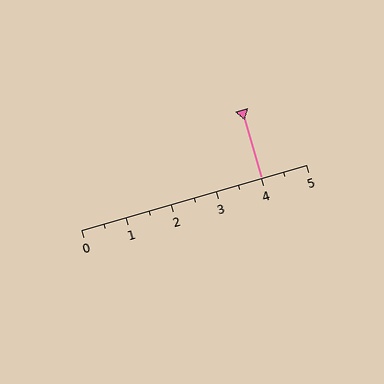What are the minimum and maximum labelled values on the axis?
The axis runs from 0 to 5.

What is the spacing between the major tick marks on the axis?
The major ticks are spaced 1 apart.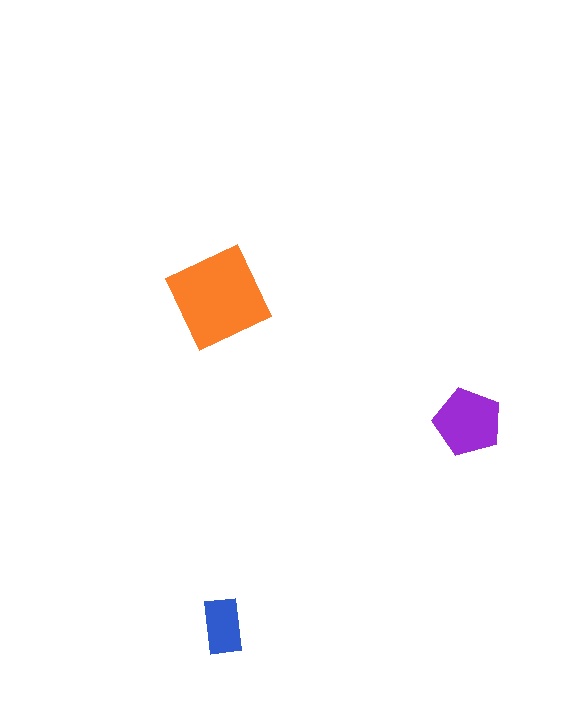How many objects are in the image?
There are 3 objects in the image.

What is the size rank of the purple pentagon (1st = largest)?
2nd.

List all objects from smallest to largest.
The blue rectangle, the purple pentagon, the orange diamond.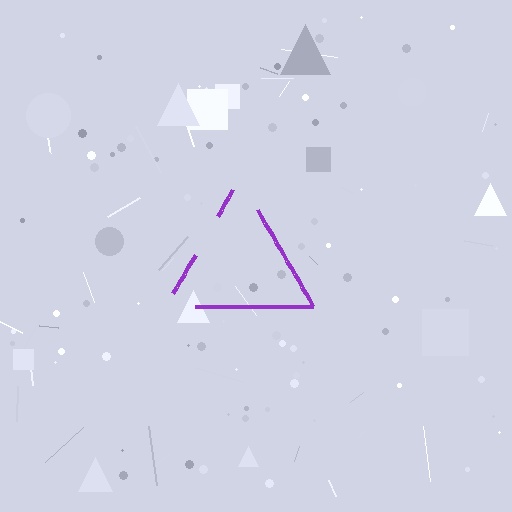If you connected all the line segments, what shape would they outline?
They would outline a triangle.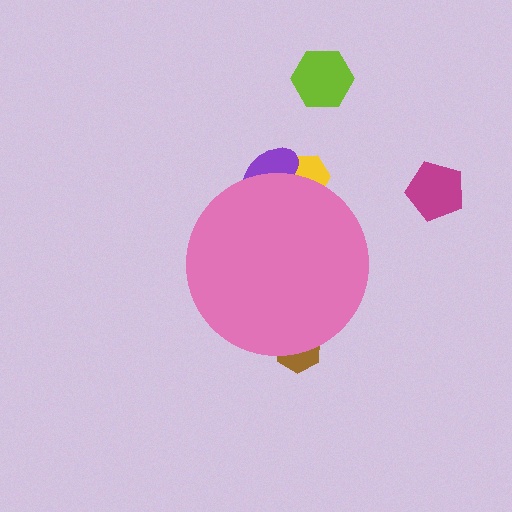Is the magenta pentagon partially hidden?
No, the magenta pentagon is fully visible.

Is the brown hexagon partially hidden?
Yes, the brown hexagon is partially hidden behind the pink circle.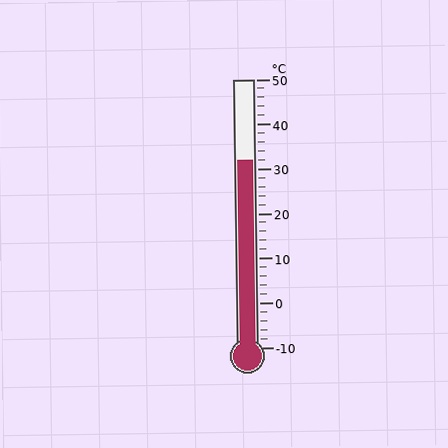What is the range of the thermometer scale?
The thermometer scale ranges from -10°C to 50°C.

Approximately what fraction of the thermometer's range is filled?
The thermometer is filled to approximately 70% of its range.